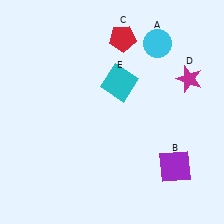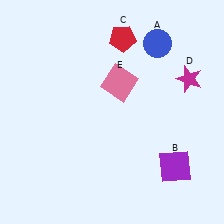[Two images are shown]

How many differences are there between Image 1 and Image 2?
There are 2 differences between the two images.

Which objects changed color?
A changed from cyan to blue. E changed from cyan to pink.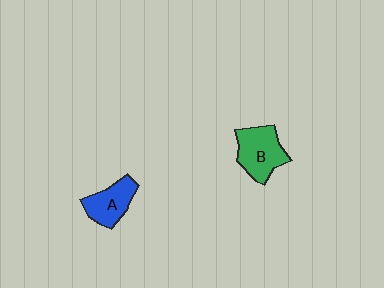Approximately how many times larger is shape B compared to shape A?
Approximately 1.3 times.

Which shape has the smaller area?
Shape A (blue).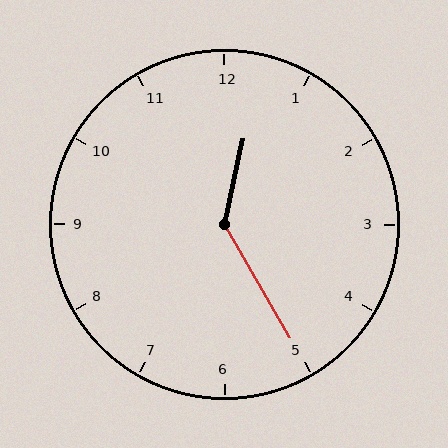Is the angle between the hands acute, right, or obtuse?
It is obtuse.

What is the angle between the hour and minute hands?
Approximately 138 degrees.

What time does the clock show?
12:25.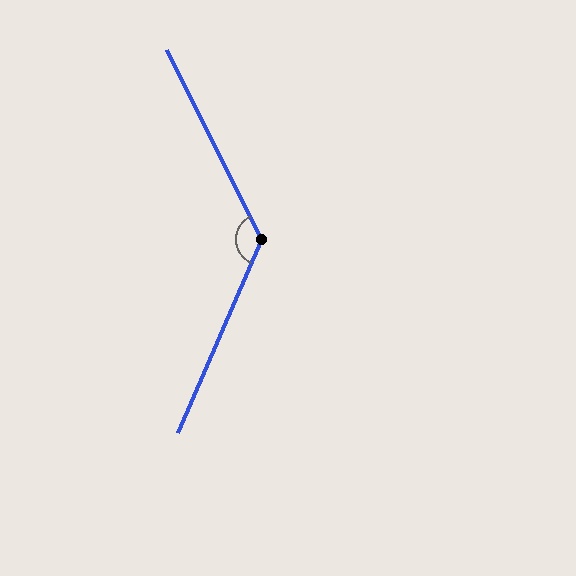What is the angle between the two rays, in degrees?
Approximately 130 degrees.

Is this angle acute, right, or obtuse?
It is obtuse.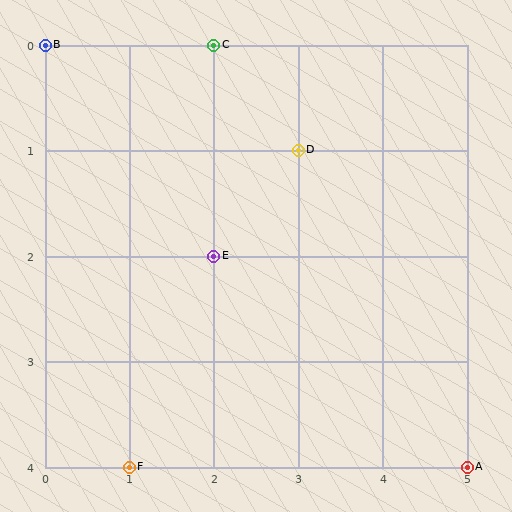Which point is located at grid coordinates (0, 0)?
Point B is at (0, 0).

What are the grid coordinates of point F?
Point F is at grid coordinates (1, 4).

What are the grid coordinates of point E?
Point E is at grid coordinates (2, 2).